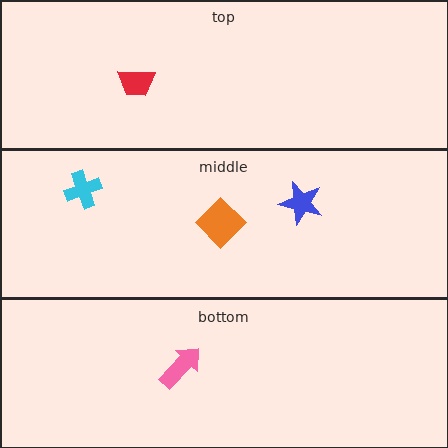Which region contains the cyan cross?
The middle region.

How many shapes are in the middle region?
3.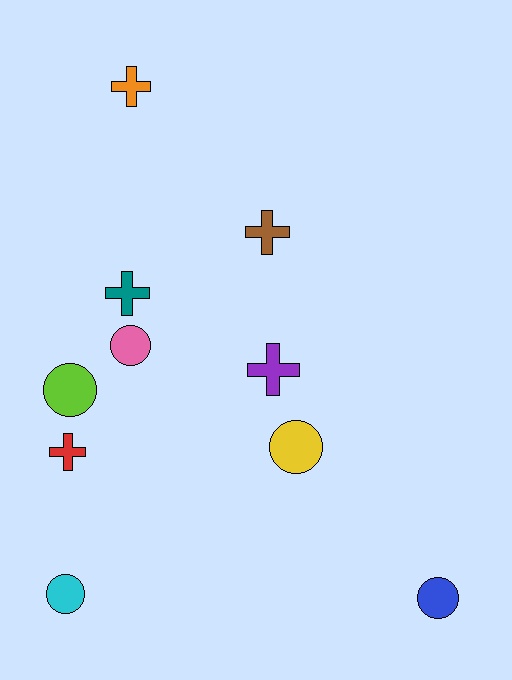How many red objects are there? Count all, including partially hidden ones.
There is 1 red object.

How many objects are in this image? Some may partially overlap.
There are 10 objects.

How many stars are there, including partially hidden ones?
There are no stars.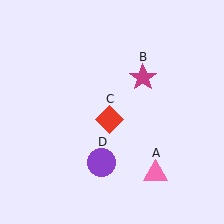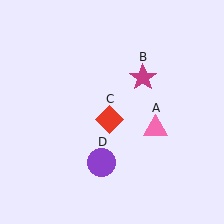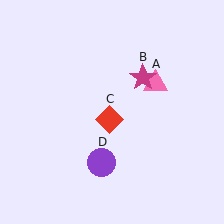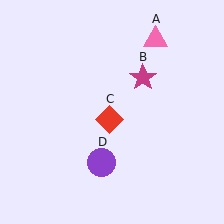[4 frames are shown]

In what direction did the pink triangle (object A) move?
The pink triangle (object A) moved up.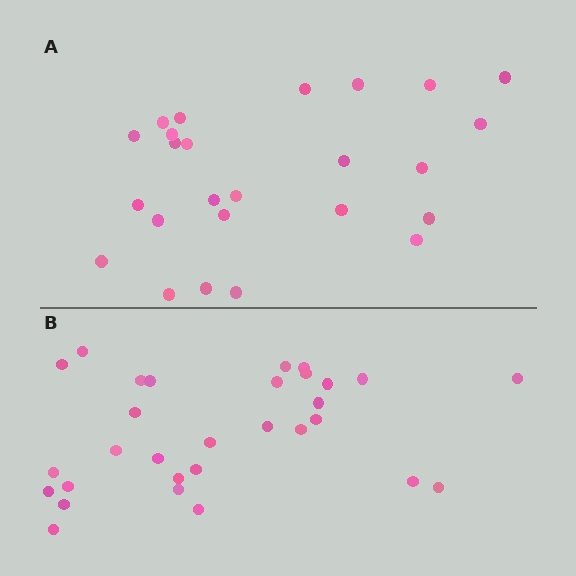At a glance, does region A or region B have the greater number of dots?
Region B (the bottom region) has more dots.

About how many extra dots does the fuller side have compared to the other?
Region B has about 5 more dots than region A.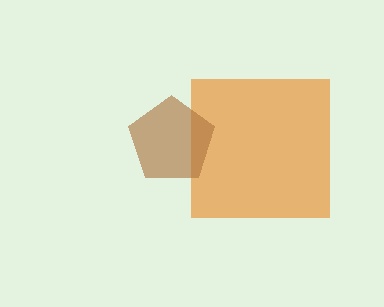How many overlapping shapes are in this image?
There are 2 overlapping shapes in the image.